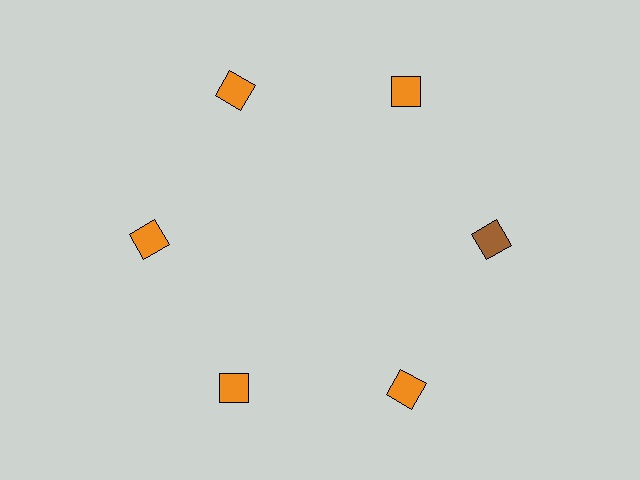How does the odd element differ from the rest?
It has a different color: brown instead of orange.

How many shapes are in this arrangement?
There are 6 shapes arranged in a ring pattern.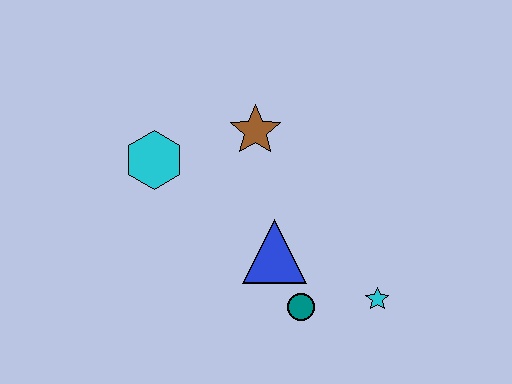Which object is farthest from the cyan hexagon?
The cyan star is farthest from the cyan hexagon.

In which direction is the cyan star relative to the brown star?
The cyan star is below the brown star.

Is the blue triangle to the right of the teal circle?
No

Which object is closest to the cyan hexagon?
The brown star is closest to the cyan hexagon.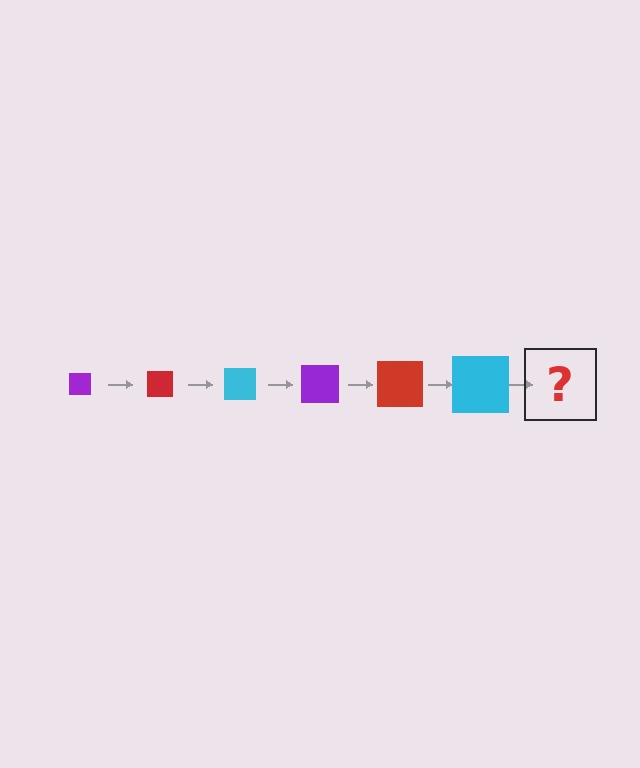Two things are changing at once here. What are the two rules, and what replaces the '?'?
The two rules are that the square grows larger each step and the color cycles through purple, red, and cyan. The '?' should be a purple square, larger than the previous one.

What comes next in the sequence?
The next element should be a purple square, larger than the previous one.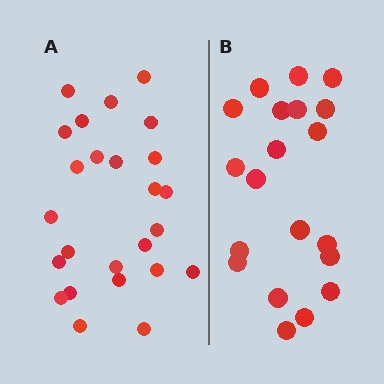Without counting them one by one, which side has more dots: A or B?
Region A (the left region) has more dots.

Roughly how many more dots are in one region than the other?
Region A has about 5 more dots than region B.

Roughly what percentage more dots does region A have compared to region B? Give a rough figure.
About 25% more.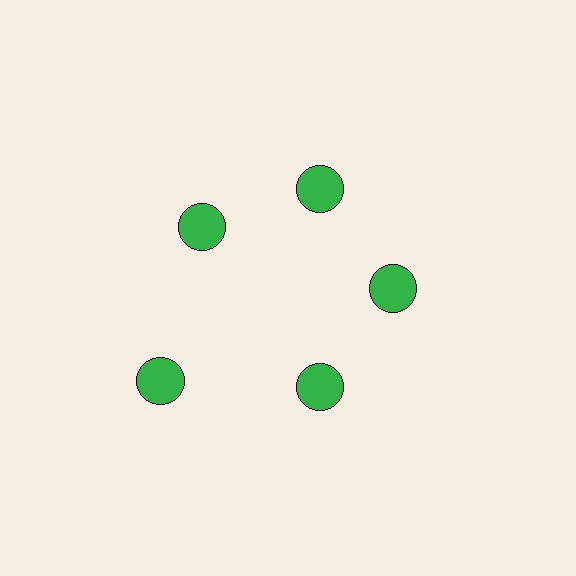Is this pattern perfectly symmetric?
No. The 5 green circles are arranged in a ring, but one element near the 8 o'clock position is pushed outward from the center, breaking the 5-fold rotational symmetry.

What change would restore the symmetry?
The symmetry would be restored by moving it inward, back onto the ring so that all 5 circles sit at equal angles and equal distance from the center.